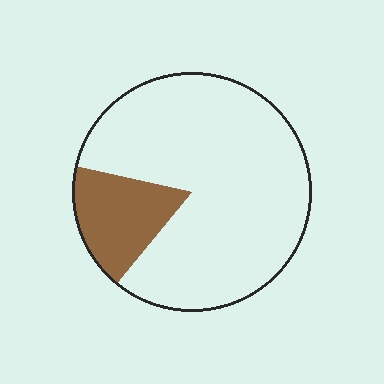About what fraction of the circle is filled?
About one sixth (1/6).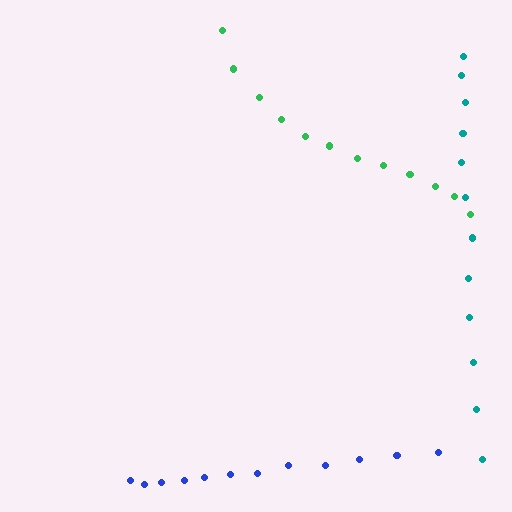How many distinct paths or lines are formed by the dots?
There are 3 distinct paths.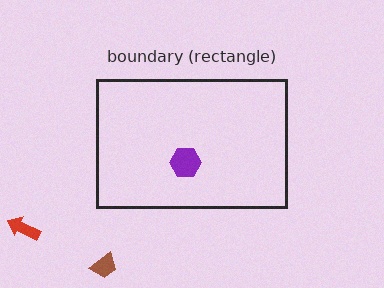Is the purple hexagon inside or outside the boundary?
Inside.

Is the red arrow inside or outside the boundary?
Outside.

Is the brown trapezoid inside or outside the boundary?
Outside.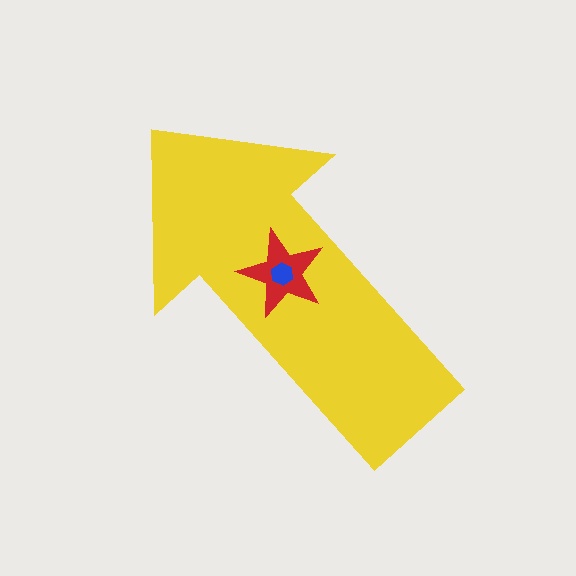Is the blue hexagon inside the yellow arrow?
Yes.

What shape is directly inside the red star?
The blue hexagon.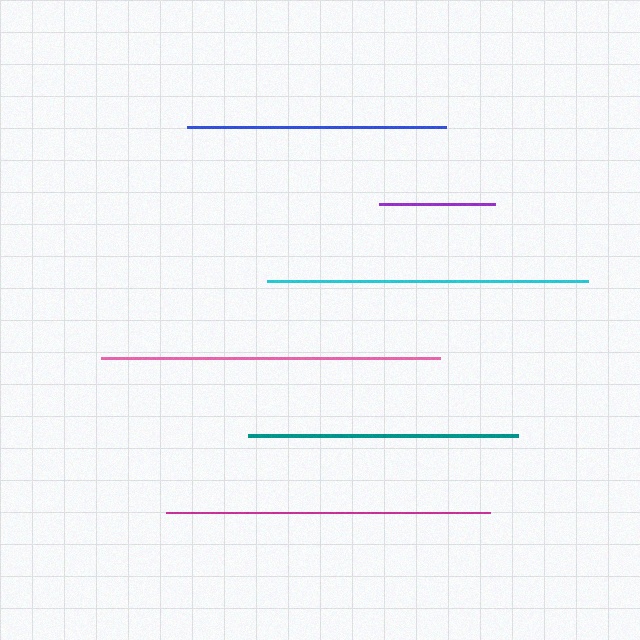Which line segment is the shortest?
The purple line is the shortest at approximately 116 pixels.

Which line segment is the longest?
The pink line is the longest at approximately 339 pixels.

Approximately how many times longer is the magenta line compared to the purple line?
The magenta line is approximately 2.8 times the length of the purple line.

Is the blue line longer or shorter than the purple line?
The blue line is longer than the purple line.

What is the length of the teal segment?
The teal segment is approximately 270 pixels long.